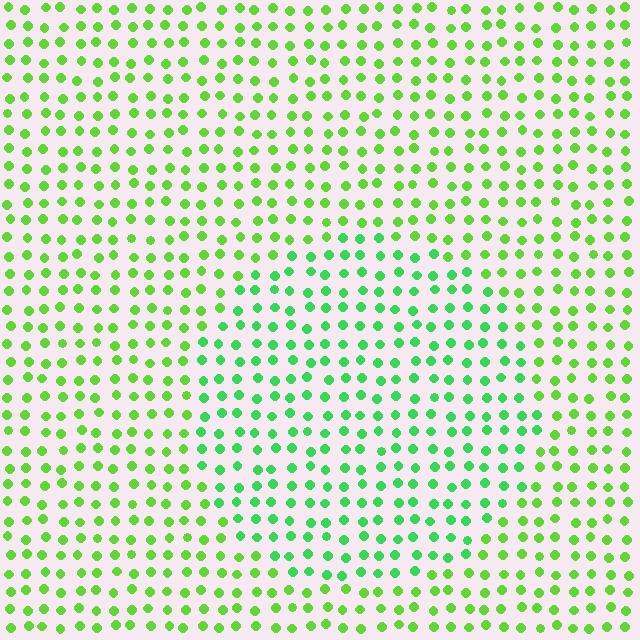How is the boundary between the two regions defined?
The boundary is defined purely by a slight shift in hue (about 28 degrees). Spacing, size, and orientation are identical on both sides.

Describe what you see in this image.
The image is filled with small lime elements in a uniform arrangement. A circle-shaped region is visible where the elements are tinted to a slightly different hue, forming a subtle color boundary.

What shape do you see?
I see a circle.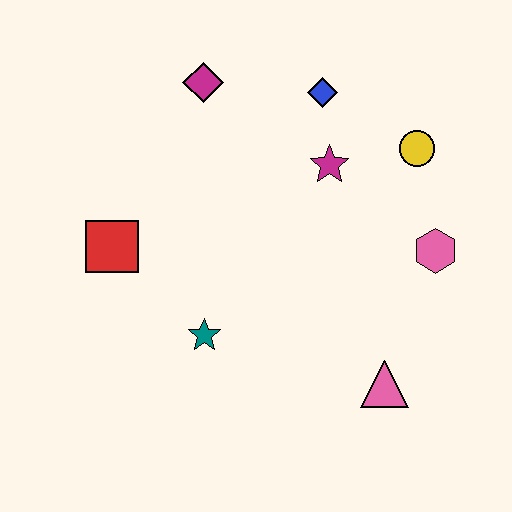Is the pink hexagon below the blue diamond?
Yes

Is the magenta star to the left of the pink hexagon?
Yes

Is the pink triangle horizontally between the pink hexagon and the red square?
Yes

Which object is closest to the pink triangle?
The pink hexagon is closest to the pink triangle.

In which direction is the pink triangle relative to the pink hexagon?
The pink triangle is below the pink hexagon.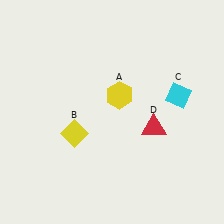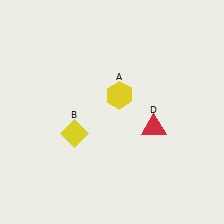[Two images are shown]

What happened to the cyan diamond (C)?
The cyan diamond (C) was removed in Image 2. It was in the top-right area of Image 1.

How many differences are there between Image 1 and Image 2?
There is 1 difference between the two images.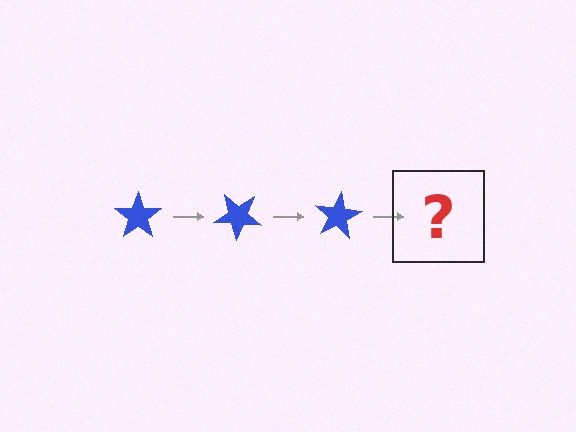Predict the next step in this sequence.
The next step is a blue star rotated 120 degrees.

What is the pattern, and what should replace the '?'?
The pattern is that the star rotates 40 degrees each step. The '?' should be a blue star rotated 120 degrees.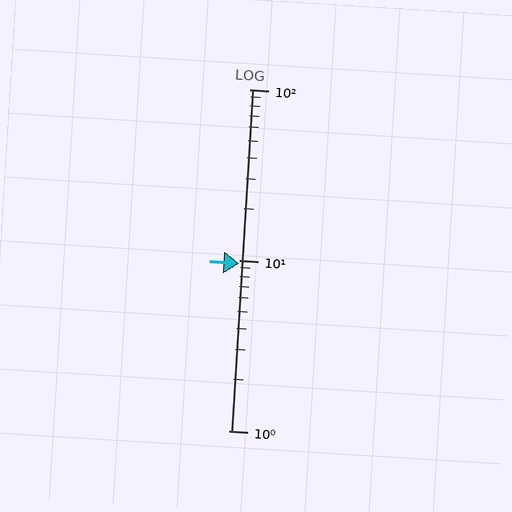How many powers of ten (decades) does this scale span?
The scale spans 2 decades, from 1 to 100.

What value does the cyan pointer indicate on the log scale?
The pointer indicates approximately 9.5.